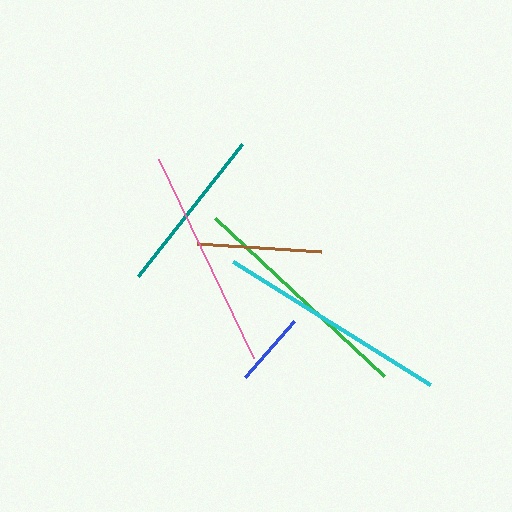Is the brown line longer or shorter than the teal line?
The teal line is longer than the brown line.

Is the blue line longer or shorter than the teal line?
The teal line is longer than the blue line.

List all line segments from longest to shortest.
From longest to shortest: cyan, green, pink, teal, brown, blue.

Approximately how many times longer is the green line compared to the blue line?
The green line is approximately 3.1 times the length of the blue line.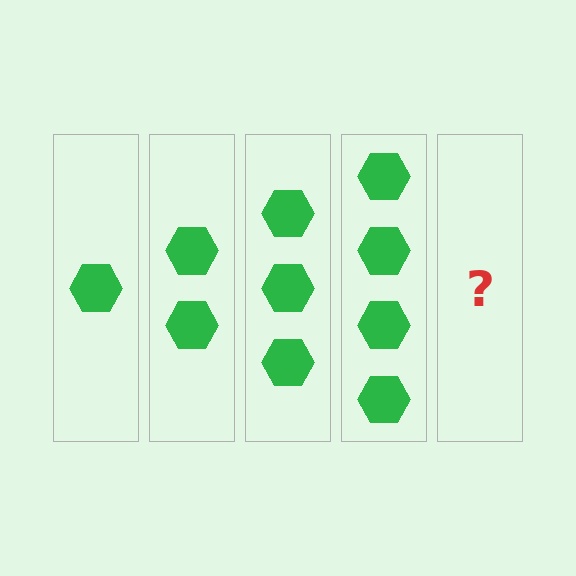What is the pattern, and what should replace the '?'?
The pattern is that each step adds one more hexagon. The '?' should be 5 hexagons.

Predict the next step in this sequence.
The next step is 5 hexagons.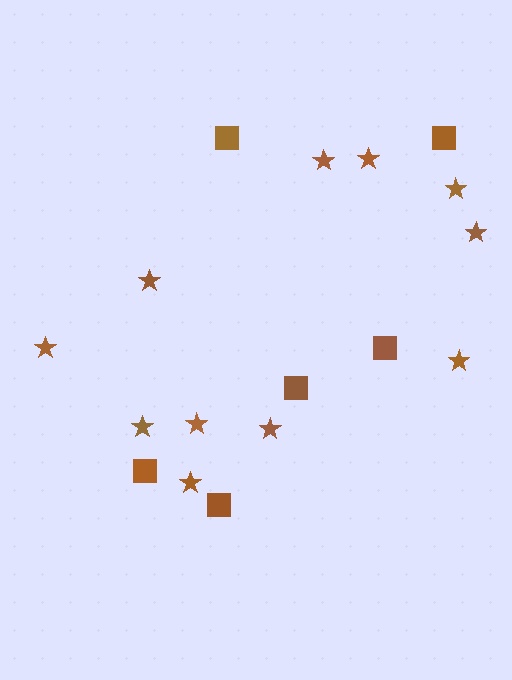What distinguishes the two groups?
There are 2 groups: one group of squares (6) and one group of stars (11).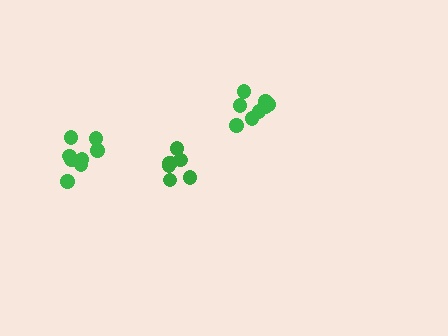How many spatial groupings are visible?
There are 3 spatial groupings.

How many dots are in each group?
Group 1: 7 dots, Group 2: 8 dots, Group 3: 8 dots (23 total).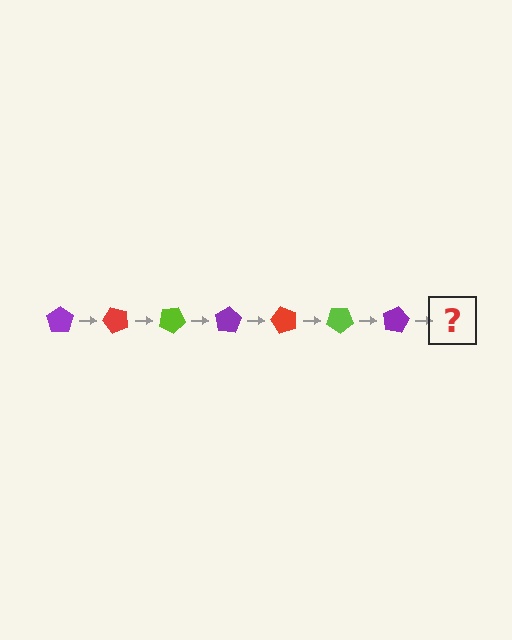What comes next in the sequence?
The next element should be a red pentagon, rotated 350 degrees from the start.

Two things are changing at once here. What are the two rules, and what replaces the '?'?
The two rules are that it rotates 50 degrees each step and the color cycles through purple, red, and lime. The '?' should be a red pentagon, rotated 350 degrees from the start.